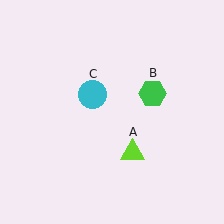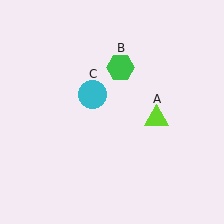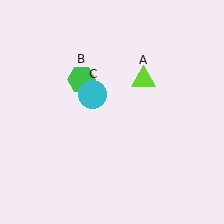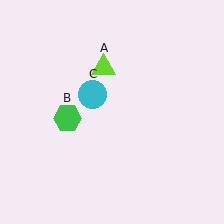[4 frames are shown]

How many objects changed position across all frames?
2 objects changed position: lime triangle (object A), green hexagon (object B).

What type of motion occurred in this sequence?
The lime triangle (object A), green hexagon (object B) rotated counterclockwise around the center of the scene.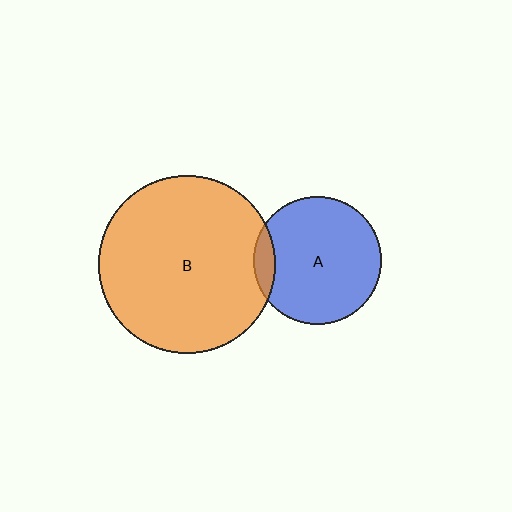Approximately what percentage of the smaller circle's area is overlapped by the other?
Approximately 10%.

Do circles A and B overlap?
Yes.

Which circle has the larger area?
Circle B (orange).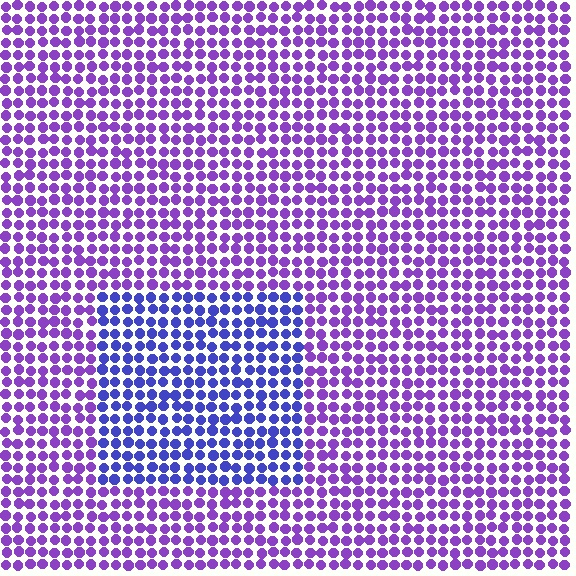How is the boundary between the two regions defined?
The boundary is defined purely by a slight shift in hue (about 36 degrees). Spacing, size, and orientation are identical on both sides.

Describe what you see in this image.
The image is filled with small purple elements in a uniform arrangement. A rectangle-shaped region is visible where the elements are tinted to a slightly different hue, forming a subtle color boundary.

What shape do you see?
I see a rectangle.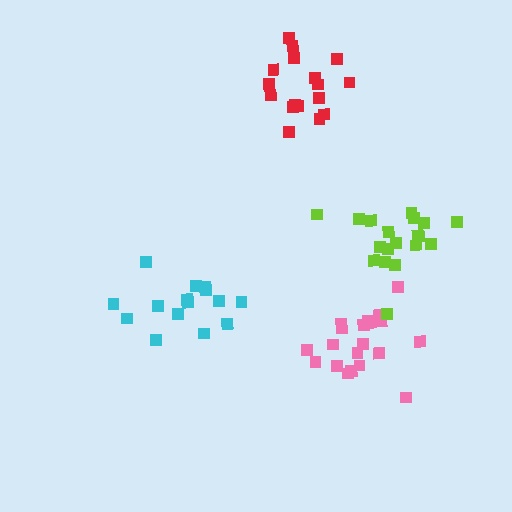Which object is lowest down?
The pink cluster is bottommost.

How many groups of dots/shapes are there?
There are 4 groups.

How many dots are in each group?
Group 1: 18 dots, Group 2: 20 dots, Group 3: 19 dots, Group 4: 15 dots (72 total).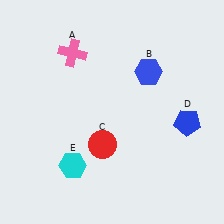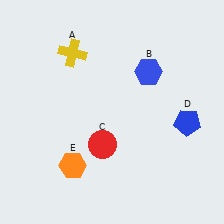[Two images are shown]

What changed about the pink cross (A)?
In Image 1, A is pink. In Image 2, it changed to yellow.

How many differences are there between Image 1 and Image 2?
There are 2 differences between the two images.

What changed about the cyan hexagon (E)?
In Image 1, E is cyan. In Image 2, it changed to orange.